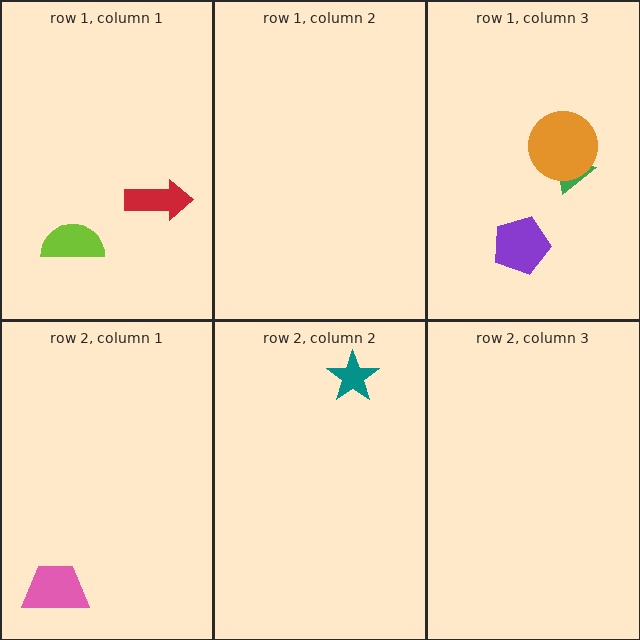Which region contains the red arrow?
The row 1, column 1 region.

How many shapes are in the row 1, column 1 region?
2.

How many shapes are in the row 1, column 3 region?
3.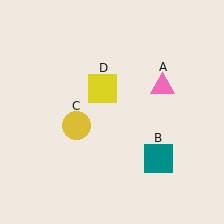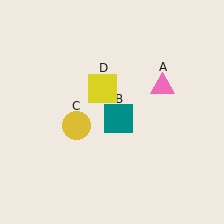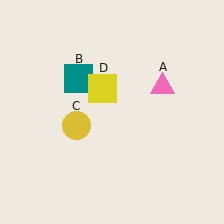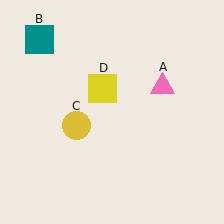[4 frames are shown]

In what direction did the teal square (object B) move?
The teal square (object B) moved up and to the left.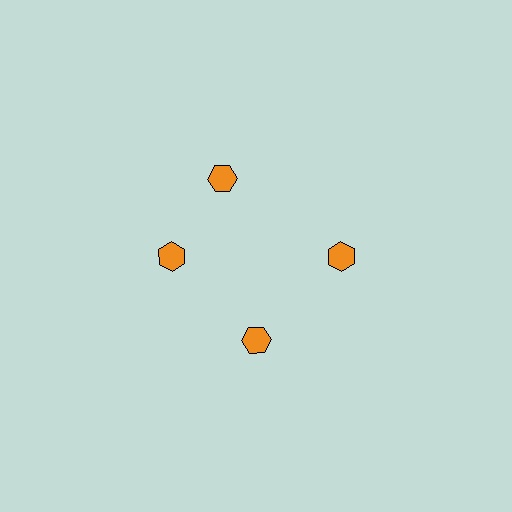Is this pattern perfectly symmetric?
No. The 4 orange hexagons are arranged in a ring, but one element near the 12 o'clock position is rotated out of alignment along the ring, breaking the 4-fold rotational symmetry.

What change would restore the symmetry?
The symmetry would be restored by rotating it back into even spacing with its neighbors so that all 4 hexagons sit at equal angles and equal distance from the center.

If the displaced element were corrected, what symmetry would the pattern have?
It would have 4-fold rotational symmetry — the pattern would map onto itself every 90 degrees.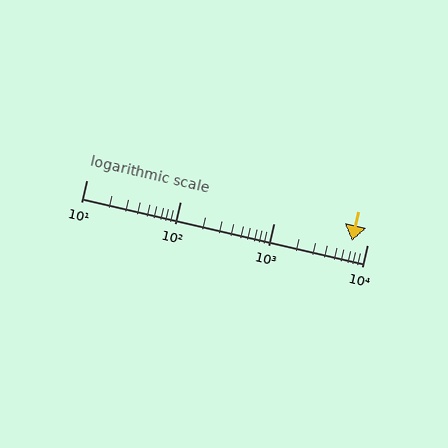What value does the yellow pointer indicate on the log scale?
The pointer indicates approximately 6900.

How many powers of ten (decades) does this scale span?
The scale spans 3 decades, from 10 to 10000.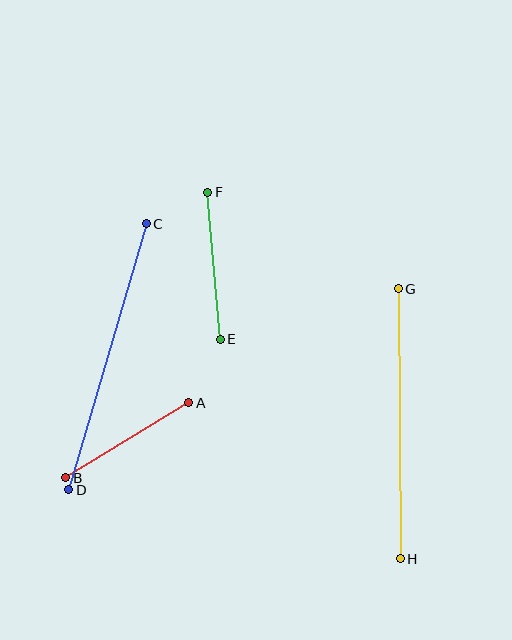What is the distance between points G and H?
The distance is approximately 270 pixels.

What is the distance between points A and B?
The distance is approximately 144 pixels.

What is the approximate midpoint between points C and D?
The midpoint is at approximately (108, 357) pixels.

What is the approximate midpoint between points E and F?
The midpoint is at approximately (214, 266) pixels.